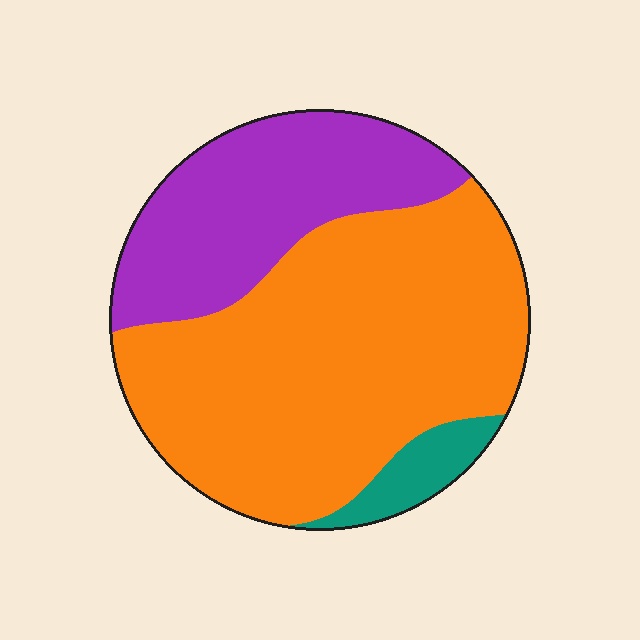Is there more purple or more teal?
Purple.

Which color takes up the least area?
Teal, at roughly 5%.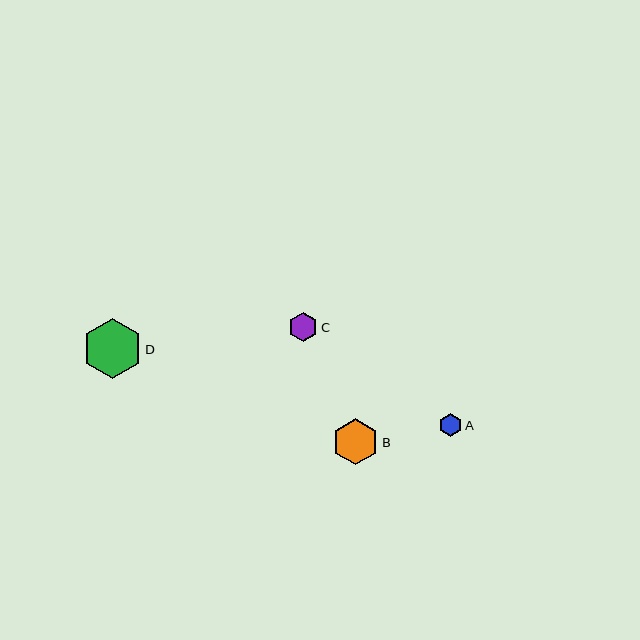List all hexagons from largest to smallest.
From largest to smallest: D, B, C, A.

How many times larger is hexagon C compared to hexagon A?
Hexagon C is approximately 1.2 times the size of hexagon A.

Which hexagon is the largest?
Hexagon D is the largest with a size of approximately 60 pixels.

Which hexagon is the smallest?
Hexagon A is the smallest with a size of approximately 24 pixels.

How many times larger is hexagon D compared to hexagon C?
Hexagon D is approximately 2.1 times the size of hexagon C.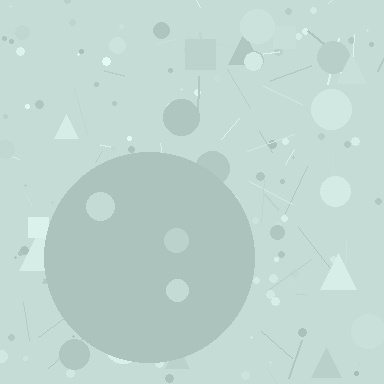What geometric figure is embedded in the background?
A circle is embedded in the background.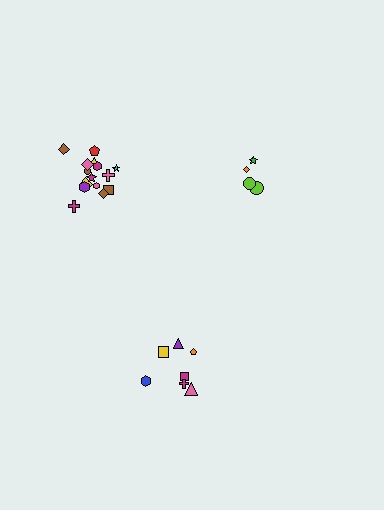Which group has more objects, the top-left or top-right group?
The top-left group.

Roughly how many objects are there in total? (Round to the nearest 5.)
Roughly 25 objects in total.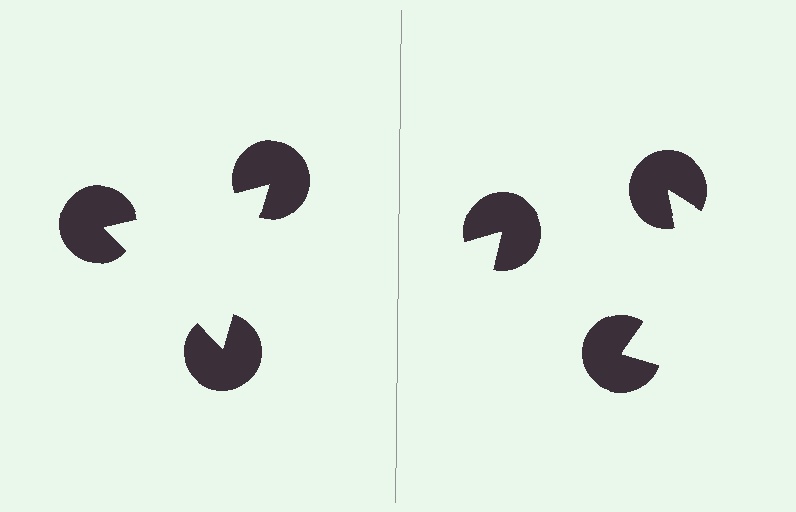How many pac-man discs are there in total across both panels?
6 — 3 on each side.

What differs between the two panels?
The pac-man discs are positioned identically on both sides; only the wedge orientations differ. On the left they align to a triangle; on the right they are misaligned.